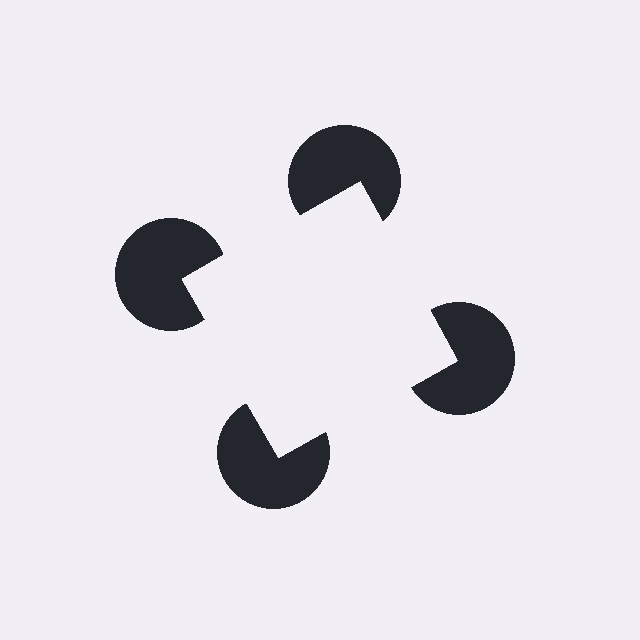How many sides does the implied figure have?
4 sides.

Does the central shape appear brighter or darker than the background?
It typically appears slightly brighter than the background, even though no actual brightness change is drawn.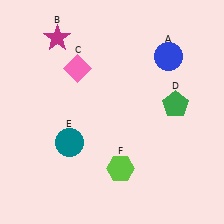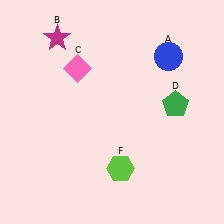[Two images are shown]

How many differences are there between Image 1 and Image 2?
There is 1 difference between the two images.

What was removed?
The teal circle (E) was removed in Image 2.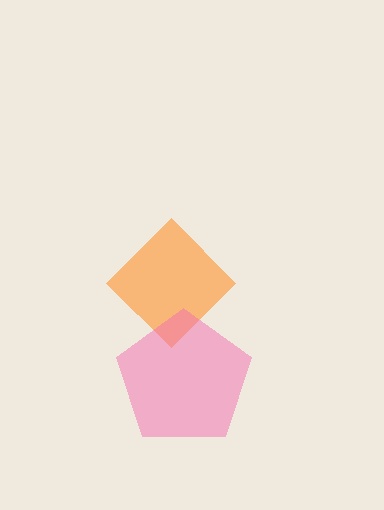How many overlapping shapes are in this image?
There are 2 overlapping shapes in the image.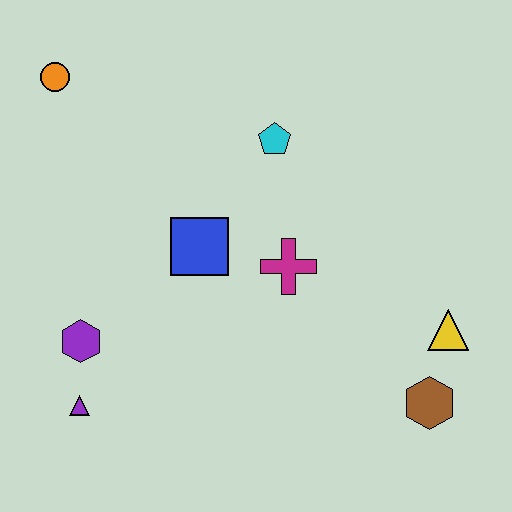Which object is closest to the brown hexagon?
The yellow triangle is closest to the brown hexagon.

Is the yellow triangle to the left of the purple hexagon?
No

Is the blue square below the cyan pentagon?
Yes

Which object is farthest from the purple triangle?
The yellow triangle is farthest from the purple triangle.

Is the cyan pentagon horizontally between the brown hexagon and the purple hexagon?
Yes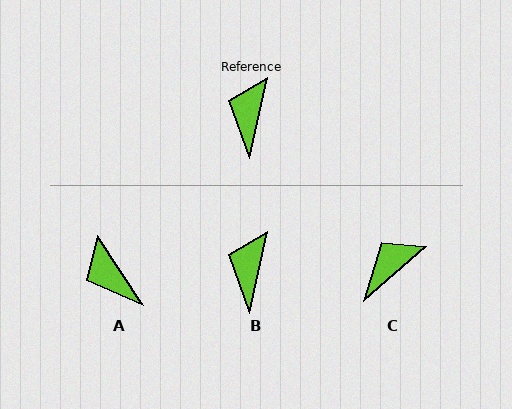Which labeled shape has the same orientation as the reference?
B.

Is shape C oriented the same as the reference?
No, it is off by about 36 degrees.